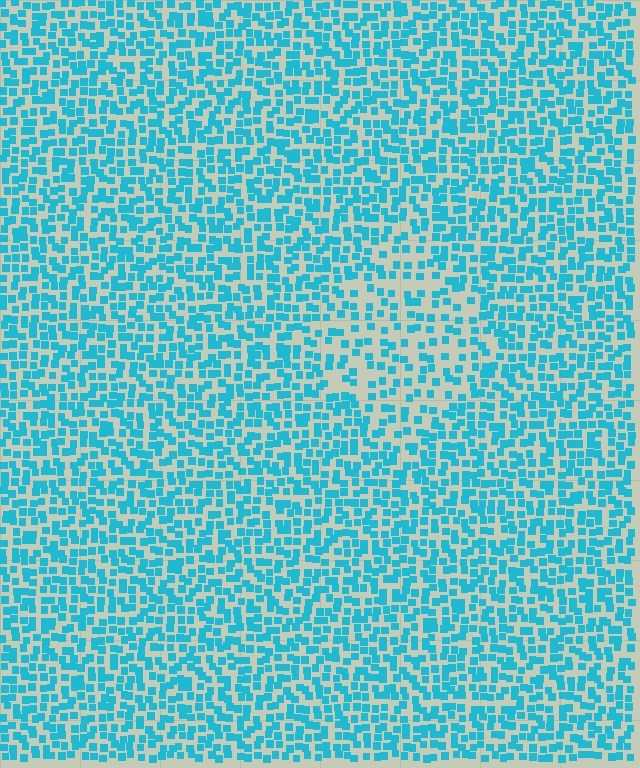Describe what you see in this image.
The image contains small cyan elements arranged at two different densities. A diamond-shaped region is visible where the elements are less densely packed than the surrounding area.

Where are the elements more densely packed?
The elements are more densely packed outside the diamond boundary.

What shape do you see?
I see a diamond.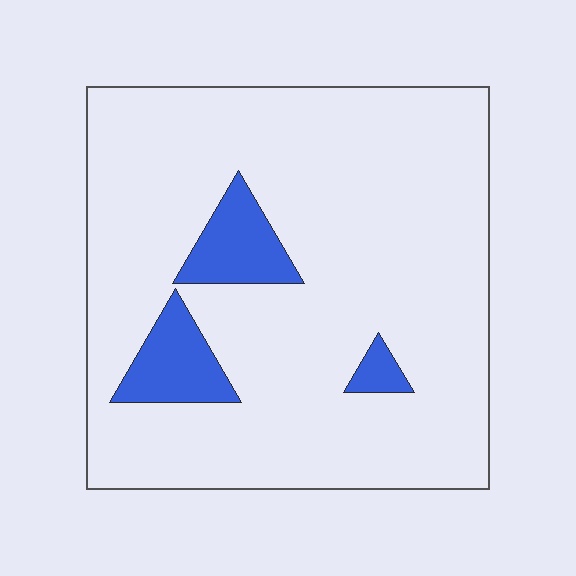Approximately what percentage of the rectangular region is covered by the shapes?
Approximately 10%.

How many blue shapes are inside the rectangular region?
3.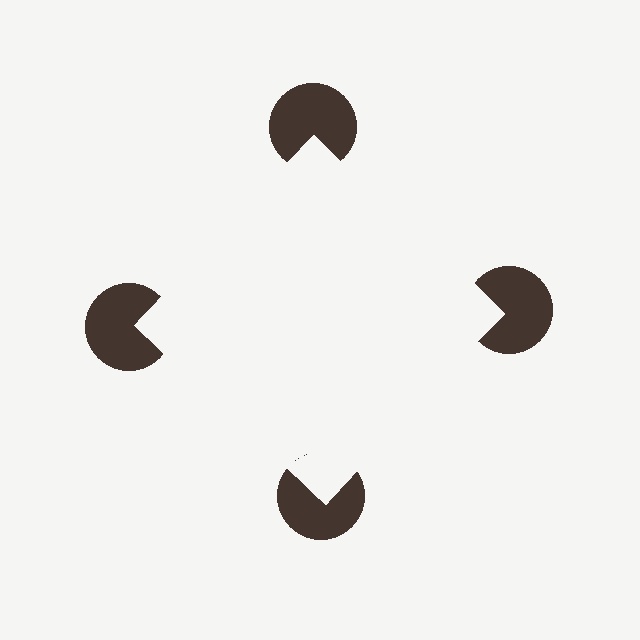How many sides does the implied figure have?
4 sides.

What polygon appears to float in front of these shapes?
An illusory square — its edges are inferred from the aligned wedge cuts in the pac-man discs, not physically drawn.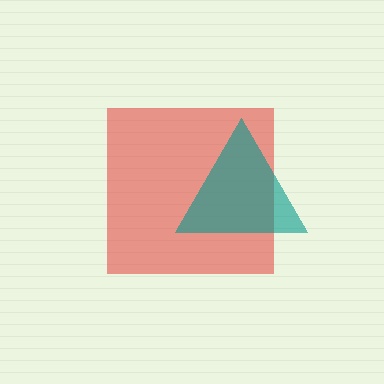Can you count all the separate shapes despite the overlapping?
Yes, there are 2 separate shapes.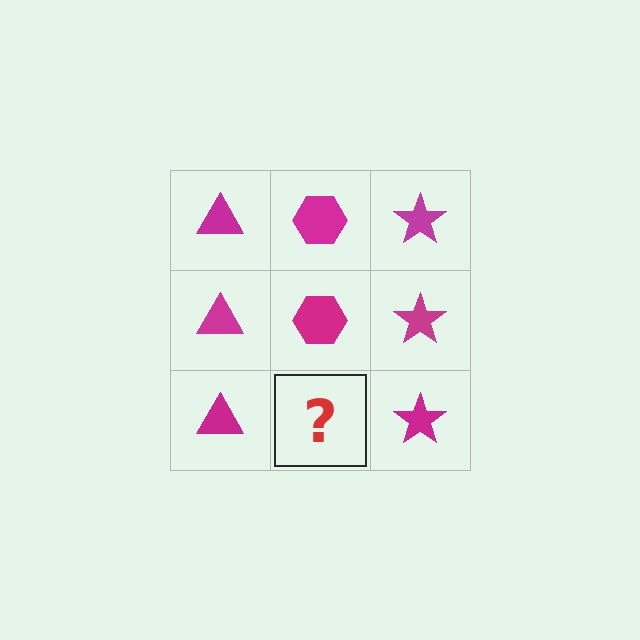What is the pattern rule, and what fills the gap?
The rule is that each column has a consistent shape. The gap should be filled with a magenta hexagon.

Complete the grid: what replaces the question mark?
The question mark should be replaced with a magenta hexagon.